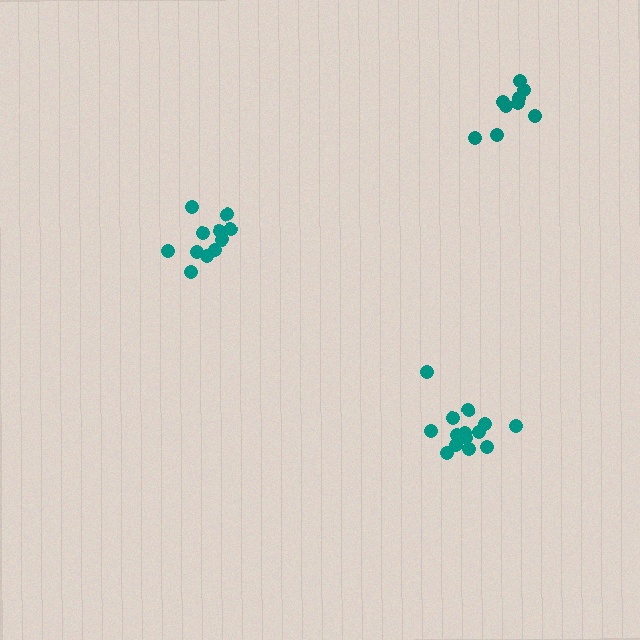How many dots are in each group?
Group 1: 11 dots, Group 2: 14 dots, Group 3: 9 dots (34 total).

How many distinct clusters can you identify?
There are 3 distinct clusters.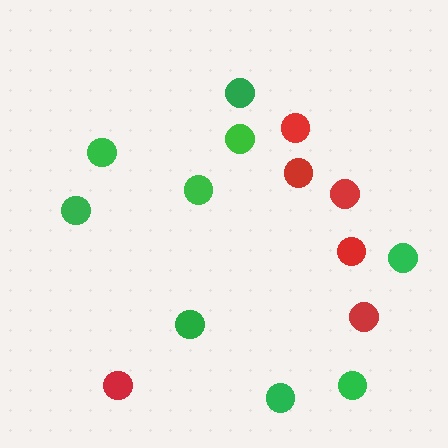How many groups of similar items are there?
There are 2 groups: one group of green circles (9) and one group of red circles (6).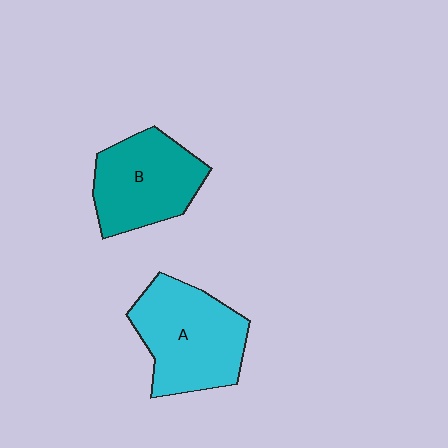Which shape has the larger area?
Shape A (cyan).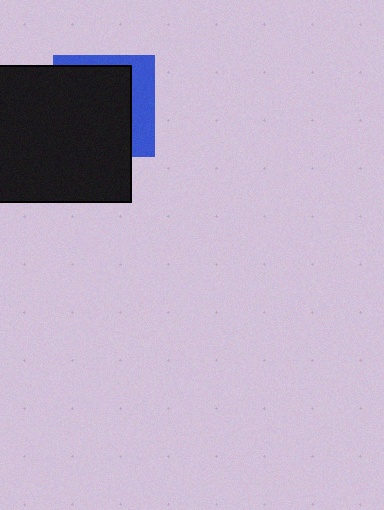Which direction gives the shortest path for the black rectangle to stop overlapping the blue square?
Moving toward the lower-left gives the shortest separation.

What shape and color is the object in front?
The object in front is a black rectangle.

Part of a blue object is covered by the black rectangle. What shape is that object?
It is a square.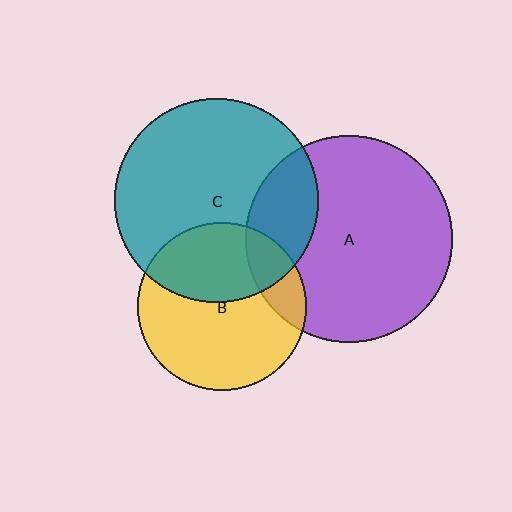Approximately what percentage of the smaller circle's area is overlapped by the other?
Approximately 40%.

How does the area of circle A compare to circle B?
Approximately 1.5 times.